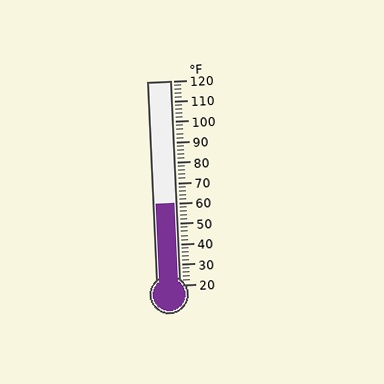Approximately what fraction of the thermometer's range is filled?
The thermometer is filled to approximately 40% of its range.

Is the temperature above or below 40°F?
The temperature is above 40°F.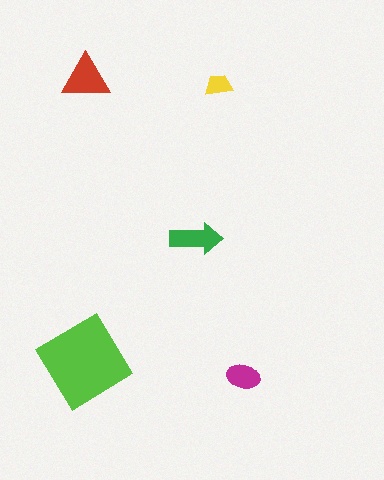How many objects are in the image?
There are 5 objects in the image.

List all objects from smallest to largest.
The yellow trapezoid, the magenta ellipse, the green arrow, the red triangle, the lime diamond.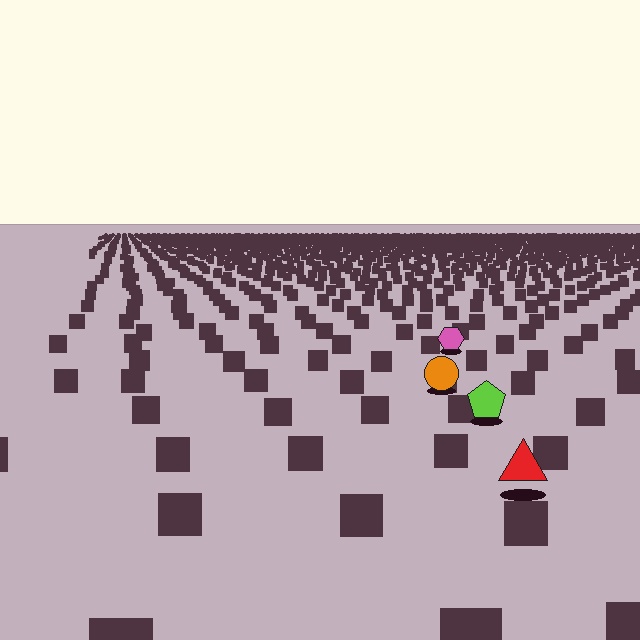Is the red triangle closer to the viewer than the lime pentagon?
Yes. The red triangle is closer — you can tell from the texture gradient: the ground texture is coarser near it.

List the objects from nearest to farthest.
From nearest to farthest: the red triangle, the lime pentagon, the orange circle, the pink hexagon.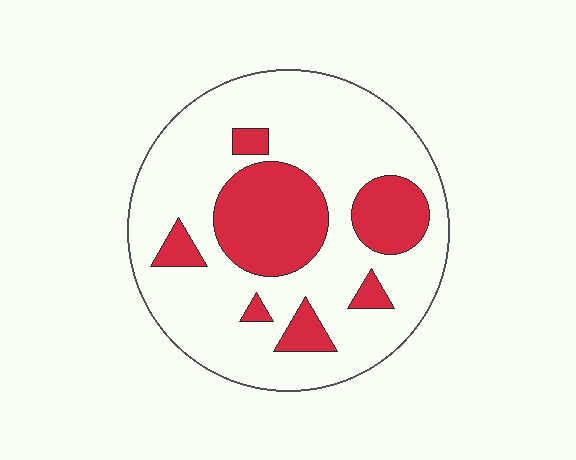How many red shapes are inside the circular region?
7.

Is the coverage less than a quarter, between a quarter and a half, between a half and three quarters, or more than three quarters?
Between a quarter and a half.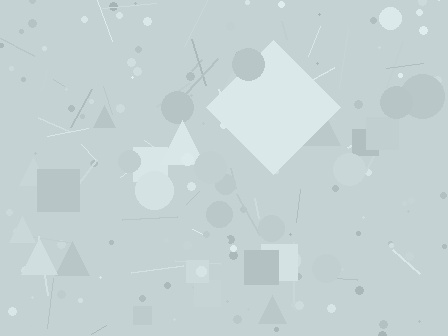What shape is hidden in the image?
A diamond is hidden in the image.